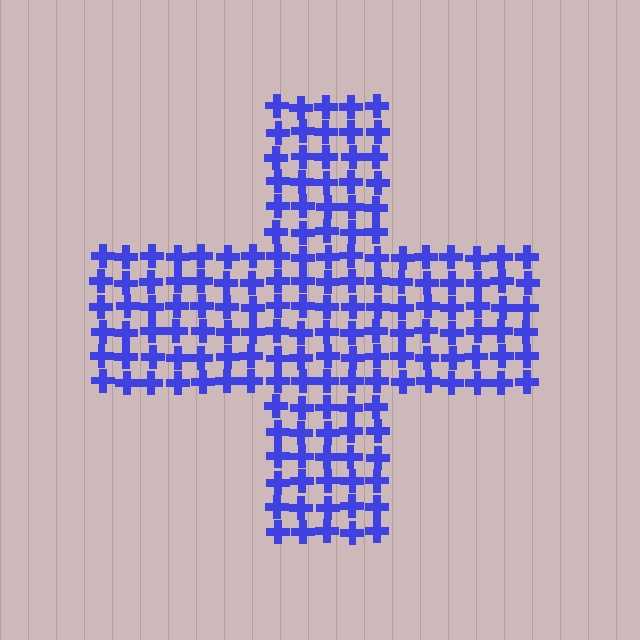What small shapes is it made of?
It is made of small crosses.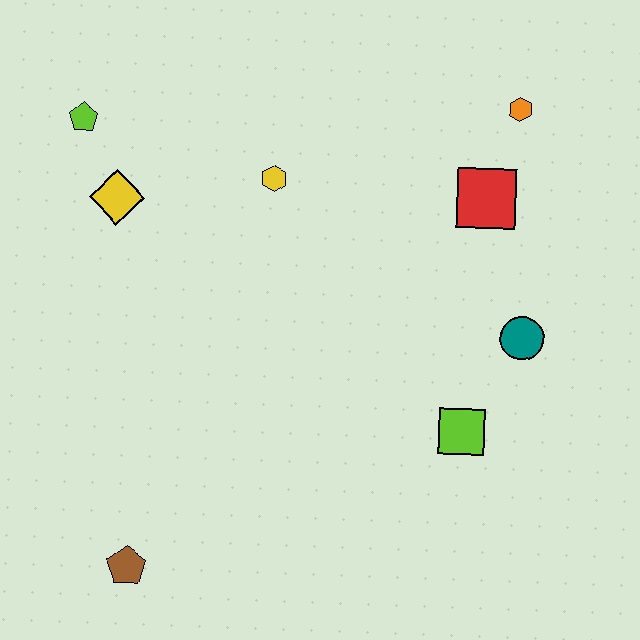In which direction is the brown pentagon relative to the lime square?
The brown pentagon is to the left of the lime square.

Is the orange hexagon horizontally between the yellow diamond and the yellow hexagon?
No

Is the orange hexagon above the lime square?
Yes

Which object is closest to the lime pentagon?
The yellow diamond is closest to the lime pentagon.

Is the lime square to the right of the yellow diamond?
Yes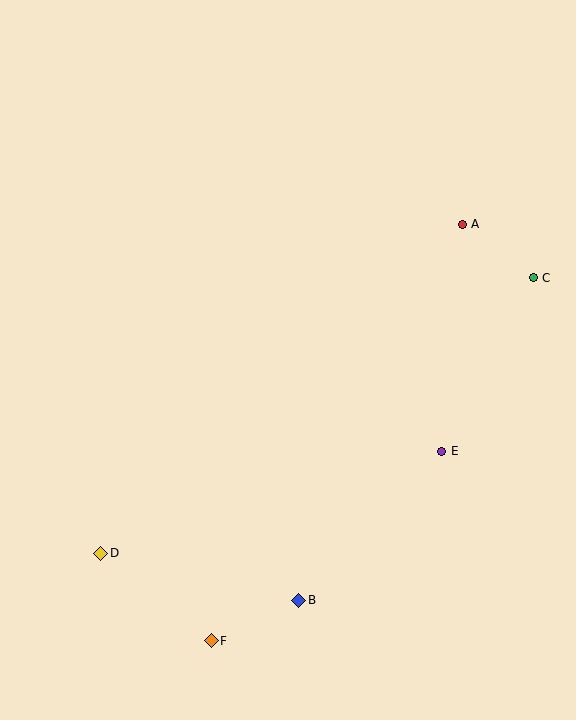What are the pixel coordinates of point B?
Point B is at (299, 600).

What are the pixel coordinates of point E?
Point E is at (442, 452).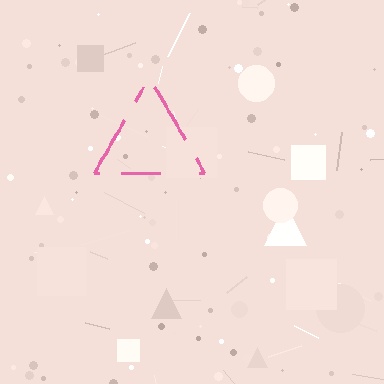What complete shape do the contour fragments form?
The contour fragments form a triangle.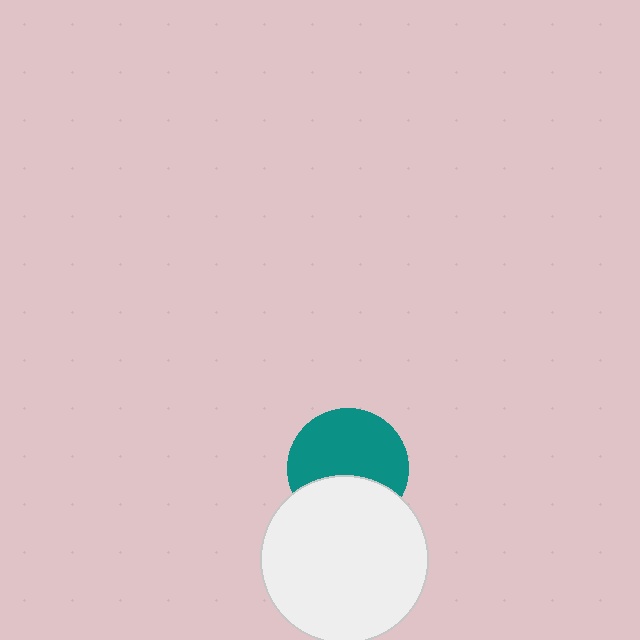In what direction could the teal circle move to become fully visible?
The teal circle could move up. That would shift it out from behind the white circle entirely.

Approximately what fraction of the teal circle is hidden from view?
Roughly 36% of the teal circle is hidden behind the white circle.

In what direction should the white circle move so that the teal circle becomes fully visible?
The white circle should move down. That is the shortest direction to clear the overlap and leave the teal circle fully visible.